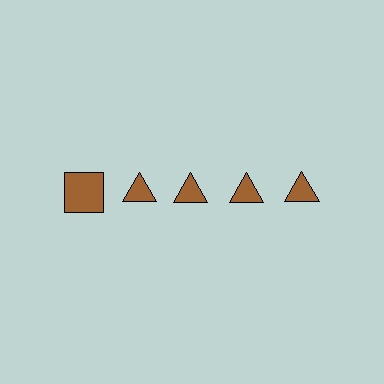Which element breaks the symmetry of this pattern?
The brown square in the top row, leftmost column breaks the symmetry. All other shapes are brown triangles.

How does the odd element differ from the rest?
It has a different shape: square instead of triangle.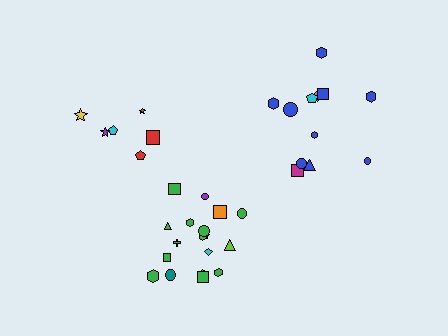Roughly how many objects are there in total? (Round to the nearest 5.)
Roughly 35 objects in total.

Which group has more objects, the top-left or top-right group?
The top-right group.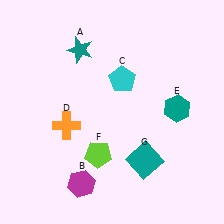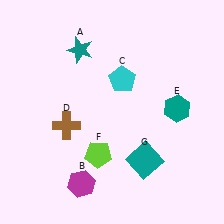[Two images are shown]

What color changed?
The cross (D) changed from orange in Image 1 to brown in Image 2.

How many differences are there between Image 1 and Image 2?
There is 1 difference between the two images.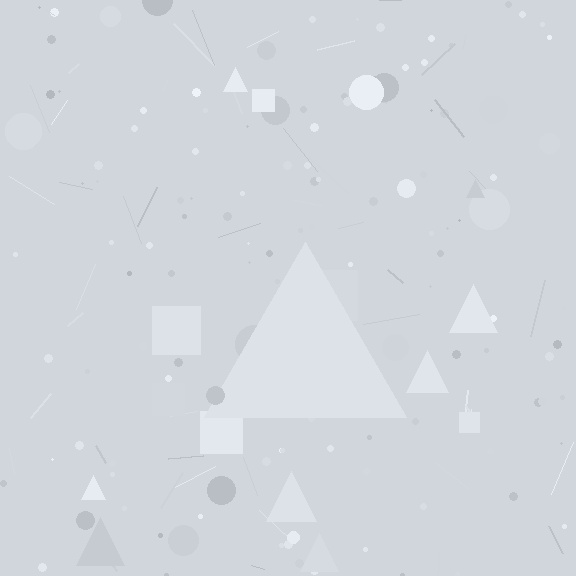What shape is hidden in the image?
A triangle is hidden in the image.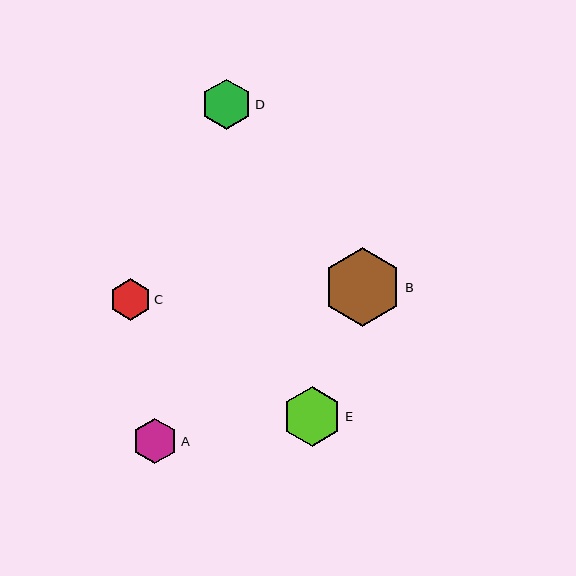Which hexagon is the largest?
Hexagon B is the largest with a size of approximately 78 pixels.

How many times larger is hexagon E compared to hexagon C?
Hexagon E is approximately 1.4 times the size of hexagon C.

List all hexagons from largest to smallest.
From largest to smallest: B, E, D, A, C.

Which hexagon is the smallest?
Hexagon C is the smallest with a size of approximately 42 pixels.